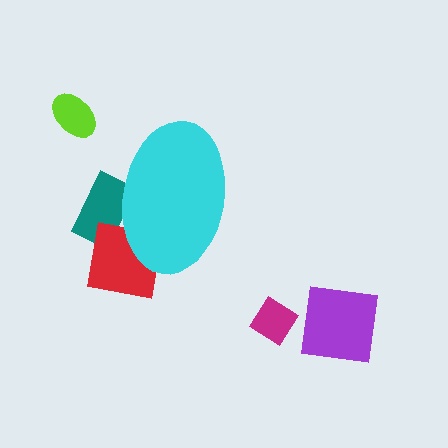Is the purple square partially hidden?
No, the purple square is fully visible.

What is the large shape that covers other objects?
A cyan ellipse.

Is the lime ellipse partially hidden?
No, the lime ellipse is fully visible.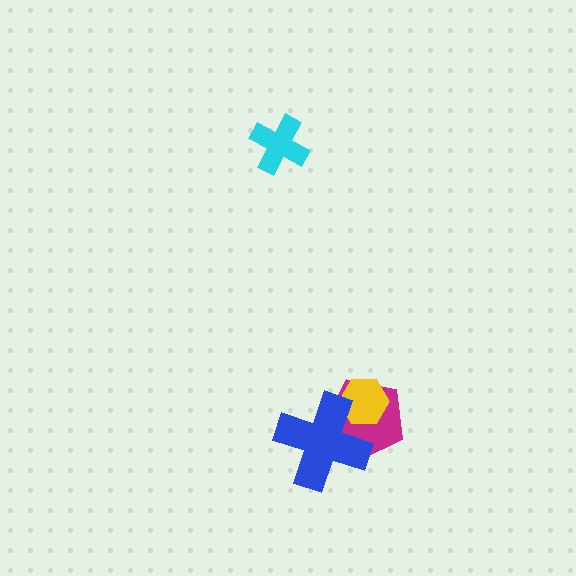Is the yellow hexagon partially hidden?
Yes, it is partially covered by another shape.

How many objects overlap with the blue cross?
2 objects overlap with the blue cross.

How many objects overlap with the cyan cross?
0 objects overlap with the cyan cross.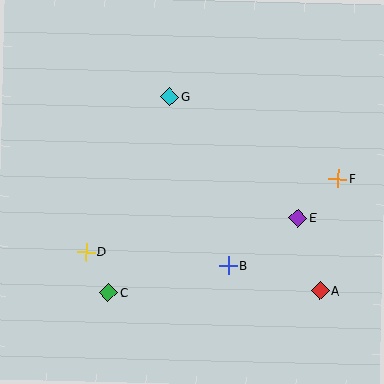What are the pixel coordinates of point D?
Point D is at (86, 252).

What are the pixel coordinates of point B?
Point B is at (229, 266).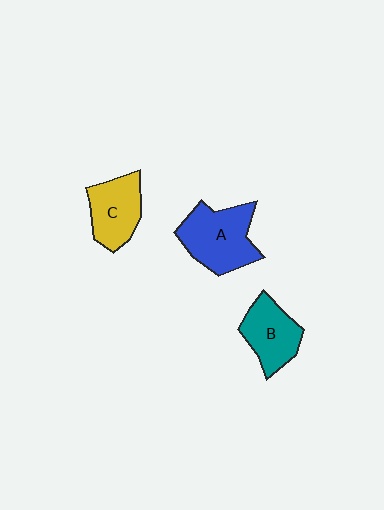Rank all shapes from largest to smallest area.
From largest to smallest: A (blue), C (yellow), B (teal).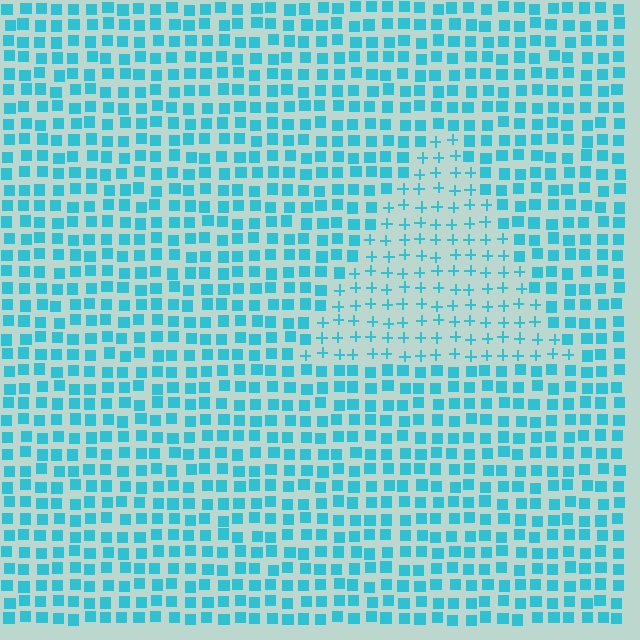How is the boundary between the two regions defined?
The boundary is defined by a change in element shape: plus signs inside vs. squares outside. All elements share the same color and spacing.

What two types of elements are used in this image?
The image uses plus signs inside the triangle region and squares outside it.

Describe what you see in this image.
The image is filled with small cyan elements arranged in a uniform grid. A triangle-shaped region contains plus signs, while the surrounding area contains squares. The boundary is defined purely by the change in element shape.